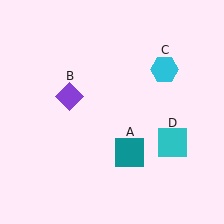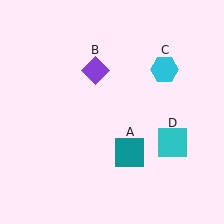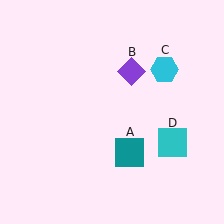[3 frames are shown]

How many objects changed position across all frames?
1 object changed position: purple diamond (object B).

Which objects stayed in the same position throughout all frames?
Teal square (object A) and cyan hexagon (object C) and cyan square (object D) remained stationary.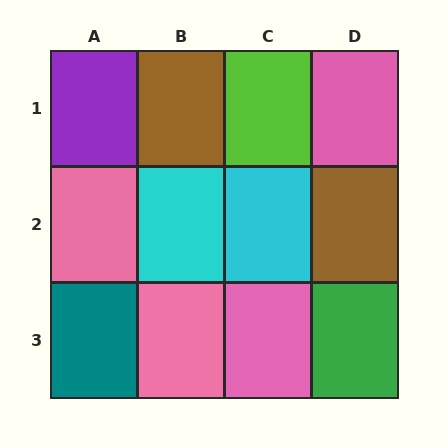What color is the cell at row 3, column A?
Teal.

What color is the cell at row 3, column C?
Pink.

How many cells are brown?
2 cells are brown.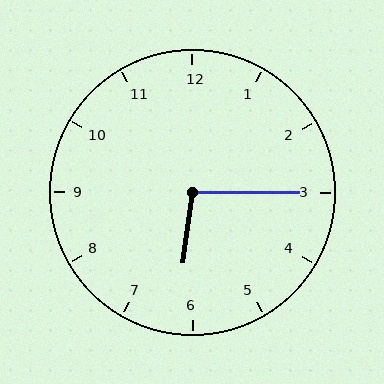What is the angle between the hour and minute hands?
Approximately 98 degrees.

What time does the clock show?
6:15.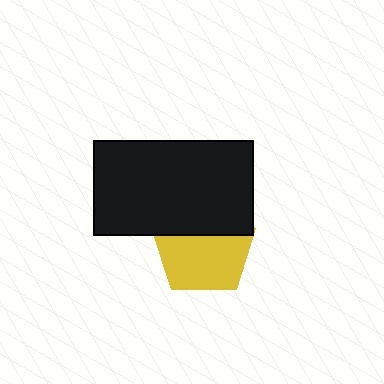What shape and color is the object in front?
The object in front is a black rectangle.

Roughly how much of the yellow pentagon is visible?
About half of it is visible (roughly 63%).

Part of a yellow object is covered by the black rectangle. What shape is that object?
It is a pentagon.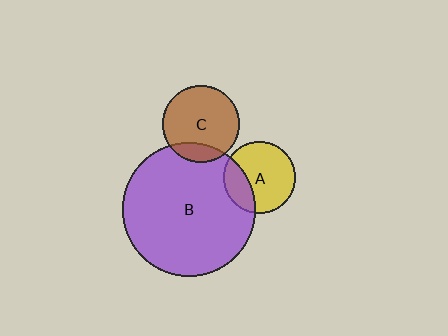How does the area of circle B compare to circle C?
Approximately 3.0 times.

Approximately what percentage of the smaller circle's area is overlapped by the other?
Approximately 25%.